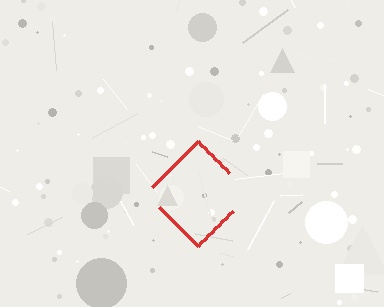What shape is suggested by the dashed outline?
The dashed outline suggests a diamond.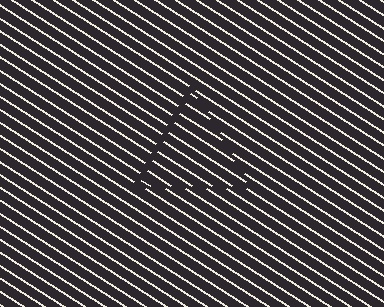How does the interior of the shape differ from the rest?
The interior of the shape contains the same grating, shifted by half a period — the contour is defined by the phase discontinuity where line-ends from the inner and outer gratings abut.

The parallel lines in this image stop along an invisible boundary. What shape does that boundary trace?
An illusory triangle. The interior of the shape contains the same grating, shifted by half a period — the contour is defined by the phase discontinuity where line-ends from the inner and outer gratings abut.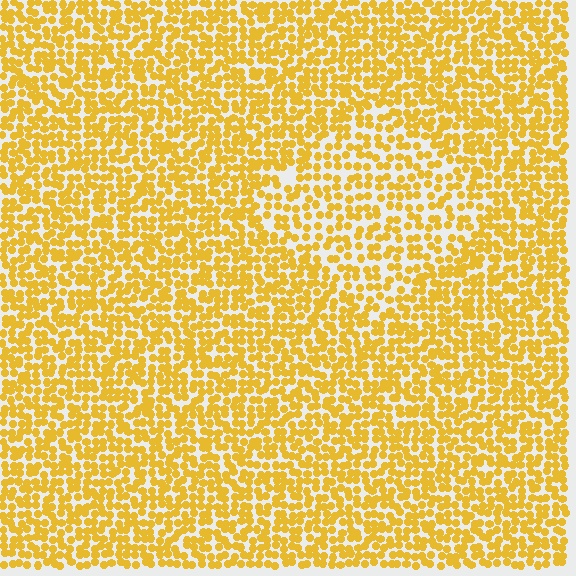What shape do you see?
I see a diamond.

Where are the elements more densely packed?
The elements are more densely packed outside the diamond boundary.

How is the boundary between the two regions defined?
The boundary is defined by a change in element density (approximately 1.5x ratio). All elements are the same color, size, and shape.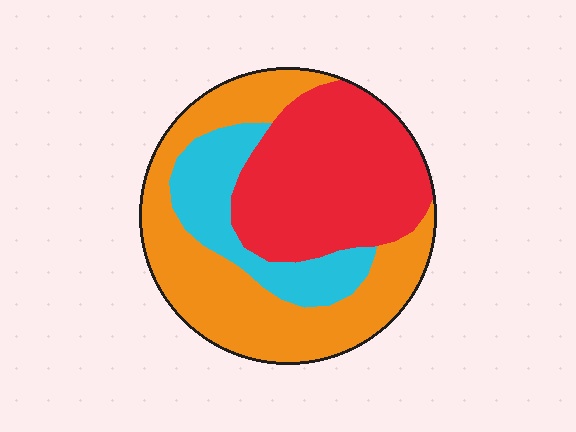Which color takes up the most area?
Orange, at roughly 45%.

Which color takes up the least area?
Cyan, at roughly 20%.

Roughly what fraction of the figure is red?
Red takes up about three eighths (3/8) of the figure.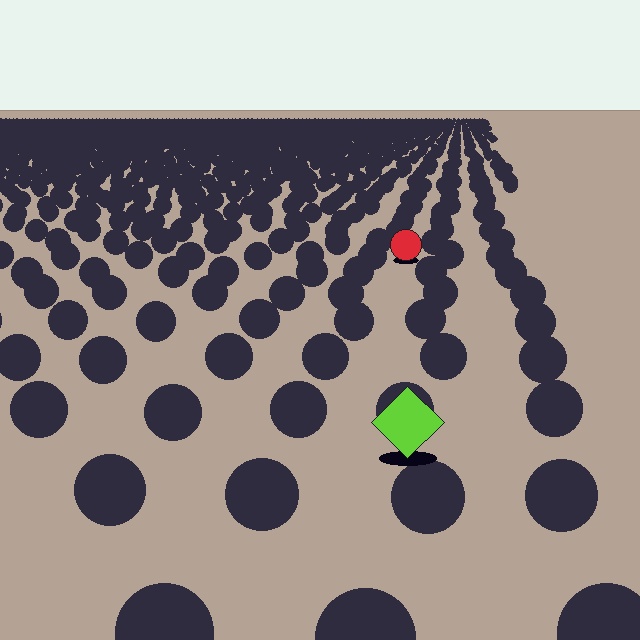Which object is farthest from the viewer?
The red circle is farthest from the viewer. It appears smaller and the ground texture around it is denser.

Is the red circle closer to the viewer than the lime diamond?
No. The lime diamond is closer — you can tell from the texture gradient: the ground texture is coarser near it.